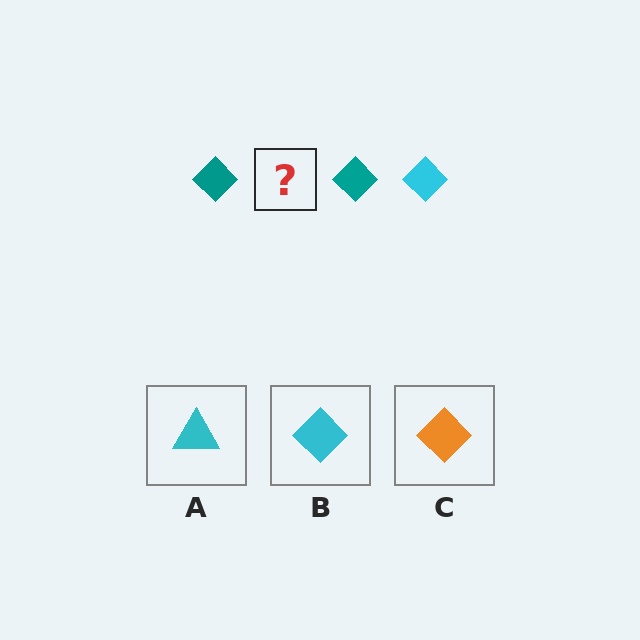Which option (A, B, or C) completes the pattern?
B.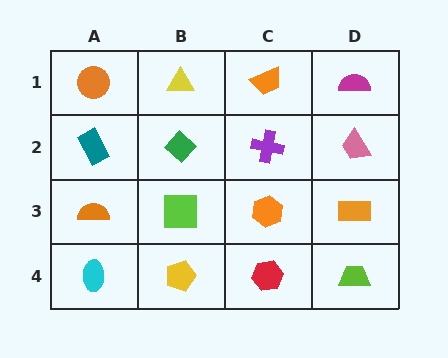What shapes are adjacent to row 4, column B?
A lime square (row 3, column B), a cyan ellipse (row 4, column A), a red hexagon (row 4, column C).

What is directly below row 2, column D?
An orange rectangle.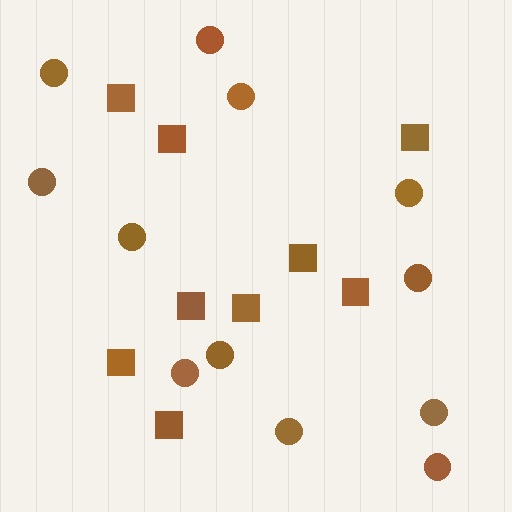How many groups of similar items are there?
There are 2 groups: one group of squares (9) and one group of circles (12).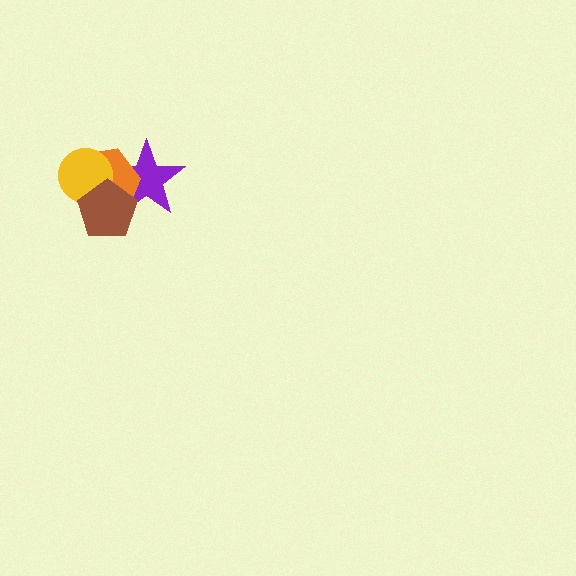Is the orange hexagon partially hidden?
Yes, it is partially covered by another shape.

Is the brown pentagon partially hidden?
No, no other shape covers it.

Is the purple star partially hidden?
Yes, it is partially covered by another shape.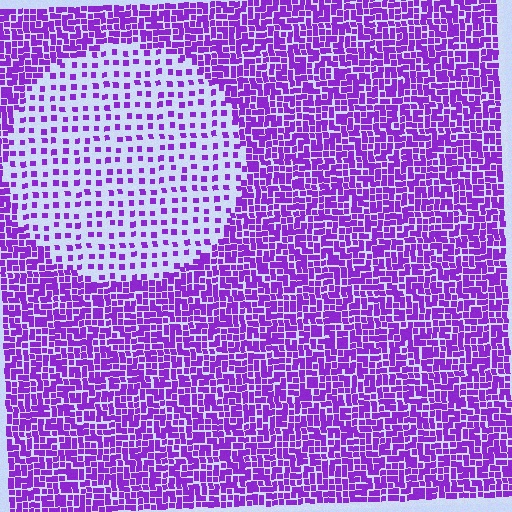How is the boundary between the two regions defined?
The boundary is defined by a change in element density (approximately 2.8x ratio). All elements are the same color, size, and shape.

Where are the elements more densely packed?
The elements are more densely packed outside the circle boundary.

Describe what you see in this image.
The image contains small purple elements arranged at two different densities. A circle-shaped region is visible where the elements are less densely packed than the surrounding area.